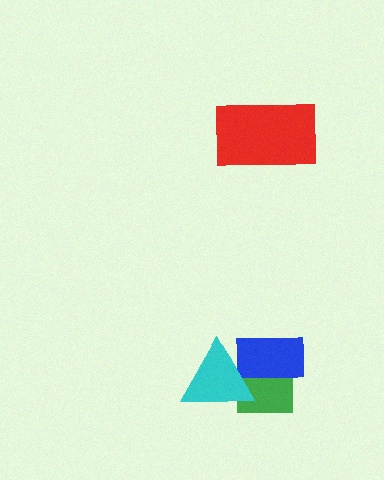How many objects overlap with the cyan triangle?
2 objects overlap with the cyan triangle.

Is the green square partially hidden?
Yes, it is partially covered by another shape.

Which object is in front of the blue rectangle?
The cyan triangle is in front of the blue rectangle.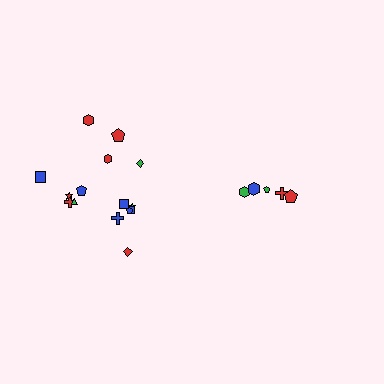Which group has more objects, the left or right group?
The left group.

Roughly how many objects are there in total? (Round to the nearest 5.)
Roughly 20 objects in total.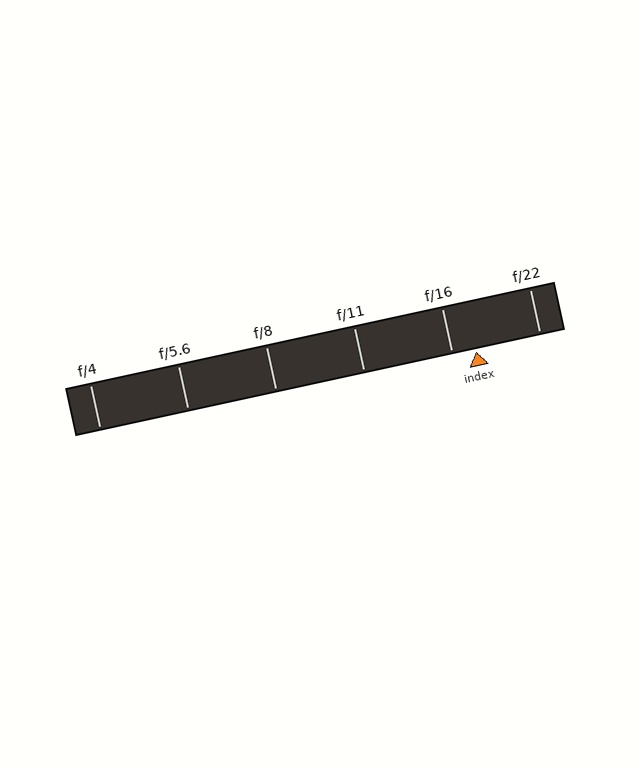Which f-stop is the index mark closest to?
The index mark is closest to f/16.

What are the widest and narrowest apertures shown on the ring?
The widest aperture shown is f/4 and the narrowest is f/22.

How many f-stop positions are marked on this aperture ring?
There are 6 f-stop positions marked.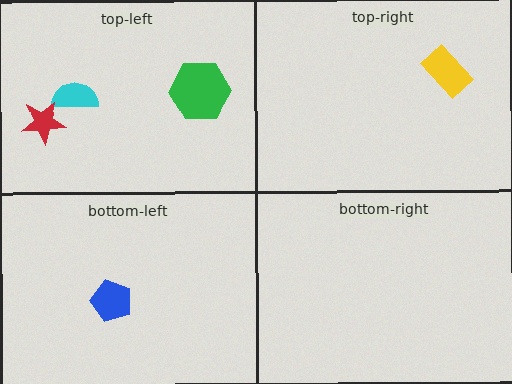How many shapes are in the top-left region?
3.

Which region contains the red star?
The top-left region.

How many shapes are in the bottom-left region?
1.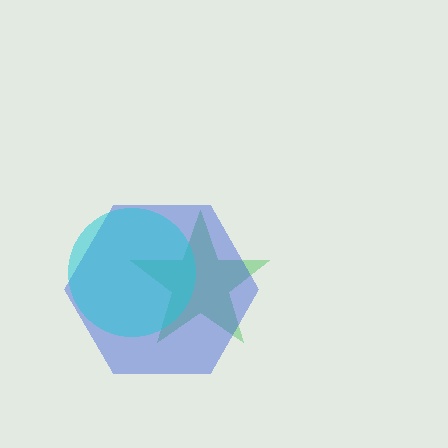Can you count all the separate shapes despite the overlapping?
Yes, there are 3 separate shapes.